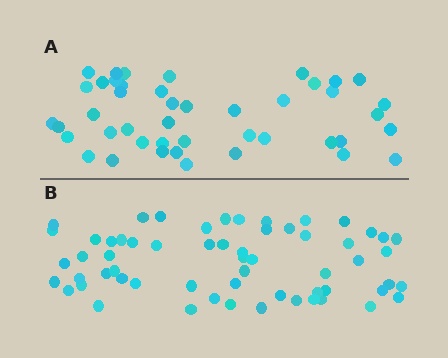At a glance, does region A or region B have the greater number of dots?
Region B (the bottom region) has more dots.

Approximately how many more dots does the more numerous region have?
Region B has approximately 15 more dots than region A.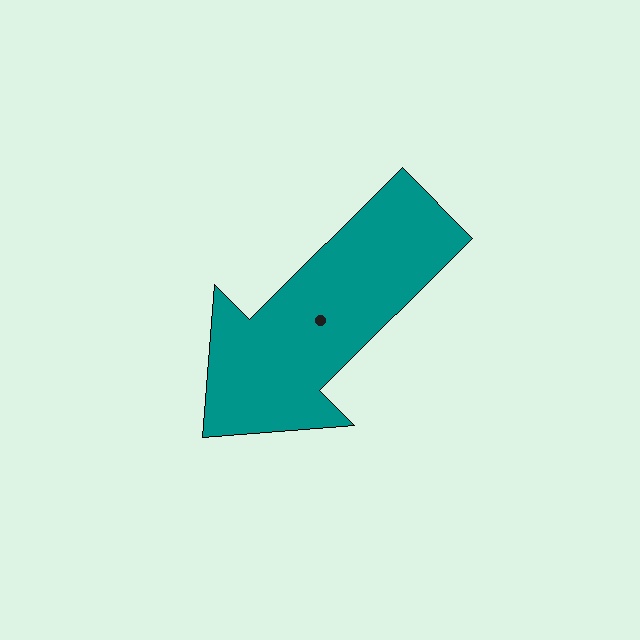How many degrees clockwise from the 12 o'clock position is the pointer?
Approximately 225 degrees.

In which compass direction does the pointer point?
Southwest.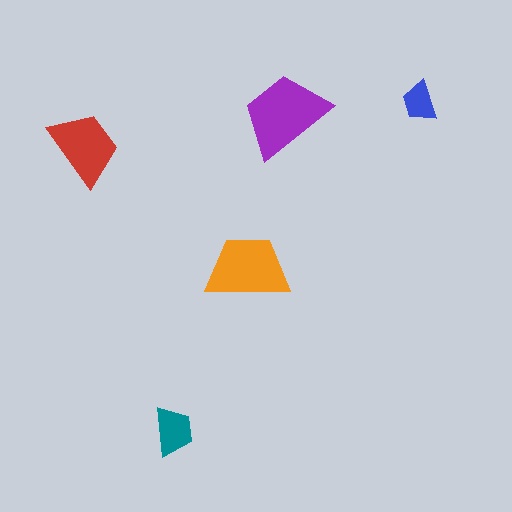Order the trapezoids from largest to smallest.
the purple one, the orange one, the red one, the teal one, the blue one.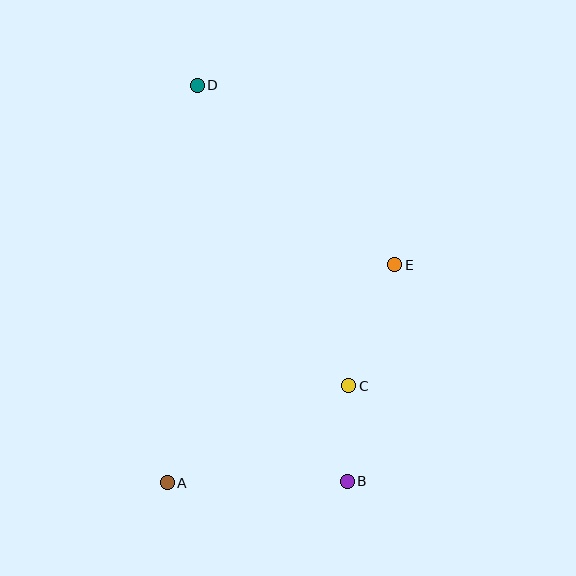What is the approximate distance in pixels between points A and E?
The distance between A and E is approximately 315 pixels.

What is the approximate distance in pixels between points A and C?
The distance between A and C is approximately 206 pixels.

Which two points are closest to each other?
Points B and C are closest to each other.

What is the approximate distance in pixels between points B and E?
The distance between B and E is approximately 222 pixels.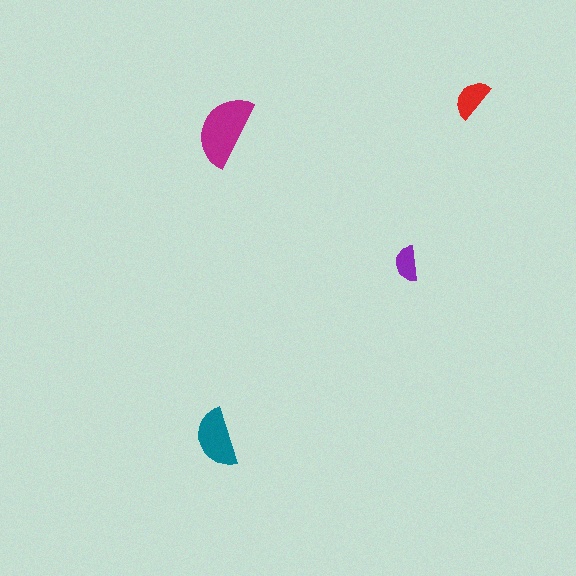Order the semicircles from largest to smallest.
the magenta one, the teal one, the red one, the purple one.